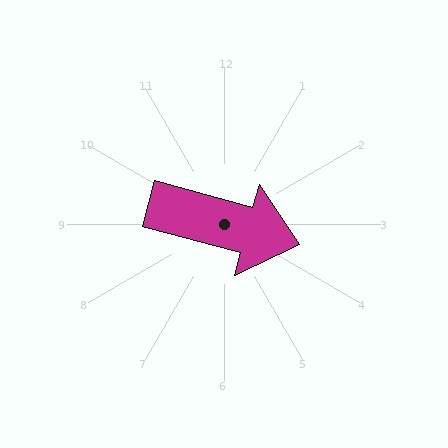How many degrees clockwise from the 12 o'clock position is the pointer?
Approximately 105 degrees.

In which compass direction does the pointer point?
East.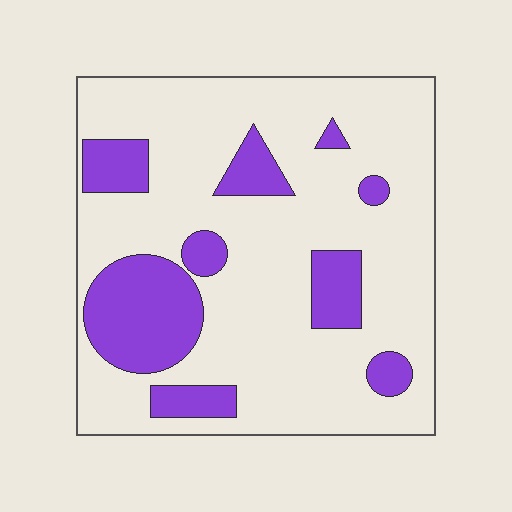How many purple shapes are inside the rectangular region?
9.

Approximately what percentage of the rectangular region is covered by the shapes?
Approximately 25%.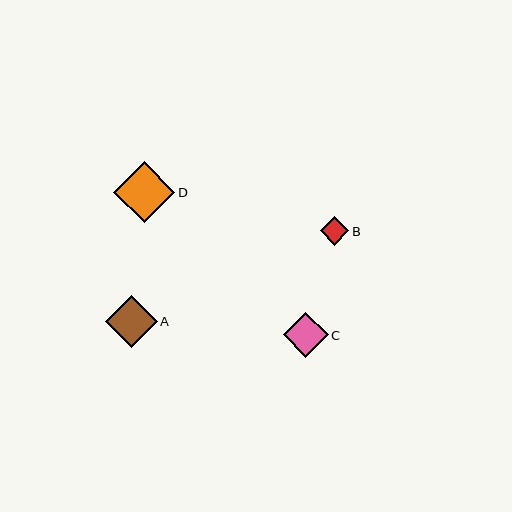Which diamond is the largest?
Diamond D is the largest with a size of approximately 61 pixels.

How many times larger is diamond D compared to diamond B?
Diamond D is approximately 2.2 times the size of diamond B.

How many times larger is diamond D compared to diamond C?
Diamond D is approximately 1.4 times the size of diamond C.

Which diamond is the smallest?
Diamond B is the smallest with a size of approximately 28 pixels.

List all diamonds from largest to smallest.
From largest to smallest: D, A, C, B.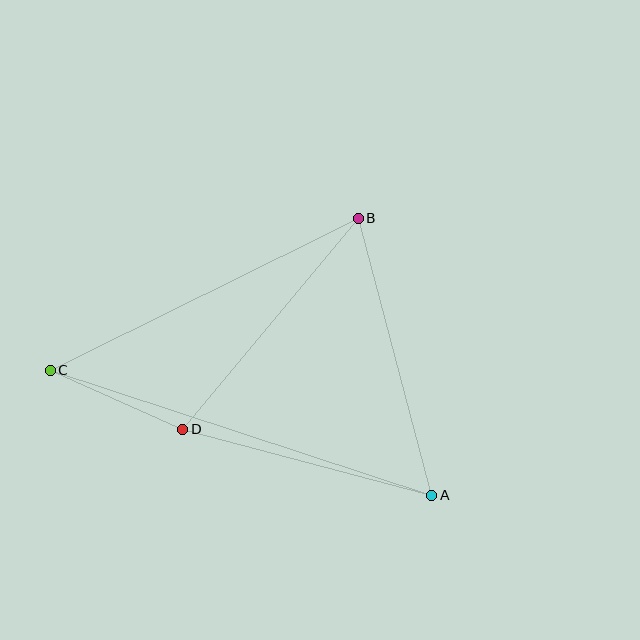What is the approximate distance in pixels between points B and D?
The distance between B and D is approximately 275 pixels.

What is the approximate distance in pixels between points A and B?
The distance between A and B is approximately 287 pixels.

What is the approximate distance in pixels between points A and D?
The distance between A and D is approximately 258 pixels.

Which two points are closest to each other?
Points C and D are closest to each other.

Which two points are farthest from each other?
Points A and C are farthest from each other.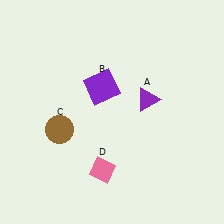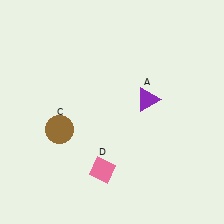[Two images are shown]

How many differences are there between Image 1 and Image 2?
There is 1 difference between the two images.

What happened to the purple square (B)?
The purple square (B) was removed in Image 2. It was in the top-left area of Image 1.